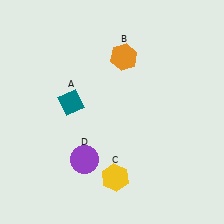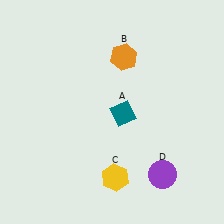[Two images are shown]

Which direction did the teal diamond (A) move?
The teal diamond (A) moved right.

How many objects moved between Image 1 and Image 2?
2 objects moved between the two images.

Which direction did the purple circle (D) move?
The purple circle (D) moved right.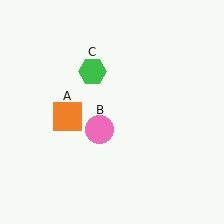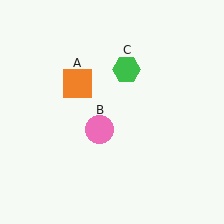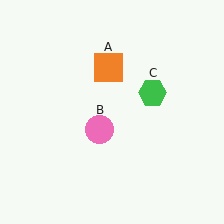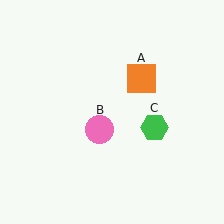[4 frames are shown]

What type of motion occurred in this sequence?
The orange square (object A), green hexagon (object C) rotated clockwise around the center of the scene.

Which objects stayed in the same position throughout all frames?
Pink circle (object B) remained stationary.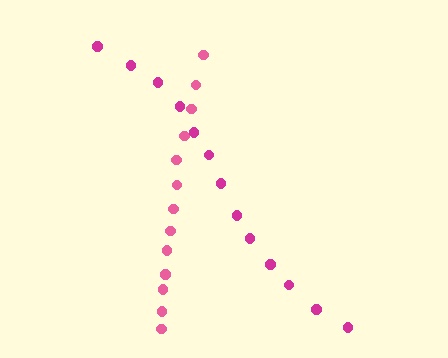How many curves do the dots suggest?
There are 2 distinct paths.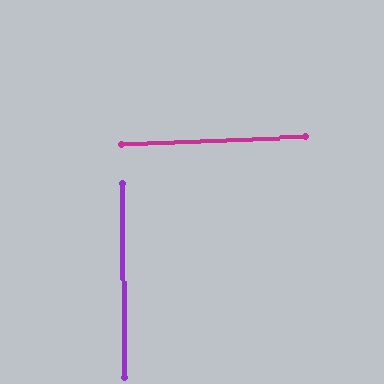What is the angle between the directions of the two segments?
Approximately 88 degrees.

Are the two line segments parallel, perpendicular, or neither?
Perpendicular — they meet at approximately 88°.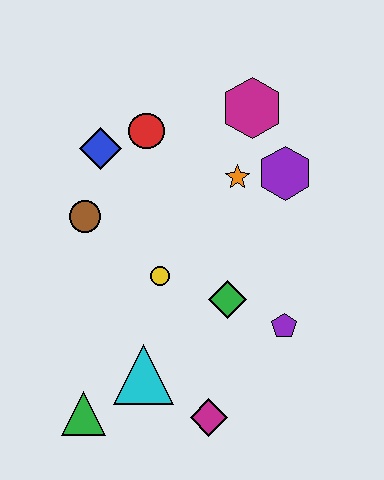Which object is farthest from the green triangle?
The magenta hexagon is farthest from the green triangle.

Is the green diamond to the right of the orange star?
No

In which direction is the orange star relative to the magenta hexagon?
The orange star is below the magenta hexagon.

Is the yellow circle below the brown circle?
Yes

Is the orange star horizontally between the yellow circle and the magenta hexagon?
Yes